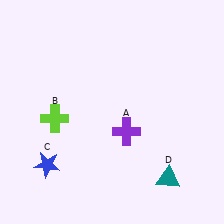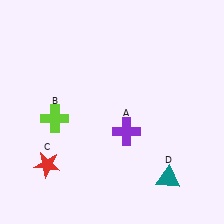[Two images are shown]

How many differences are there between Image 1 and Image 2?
There is 1 difference between the two images.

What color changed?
The star (C) changed from blue in Image 1 to red in Image 2.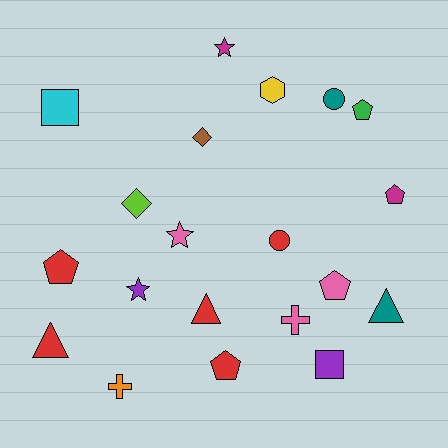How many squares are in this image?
There are 2 squares.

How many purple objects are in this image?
There are 2 purple objects.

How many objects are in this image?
There are 20 objects.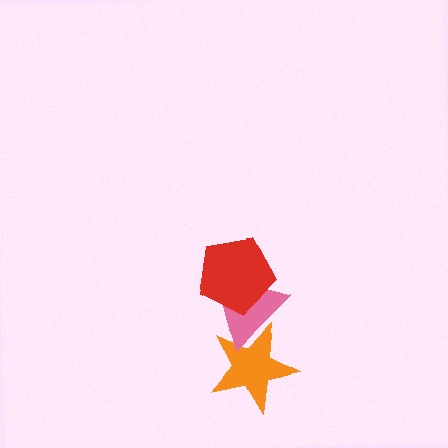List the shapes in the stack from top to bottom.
From top to bottom: the red pentagon, the pink triangle, the orange star.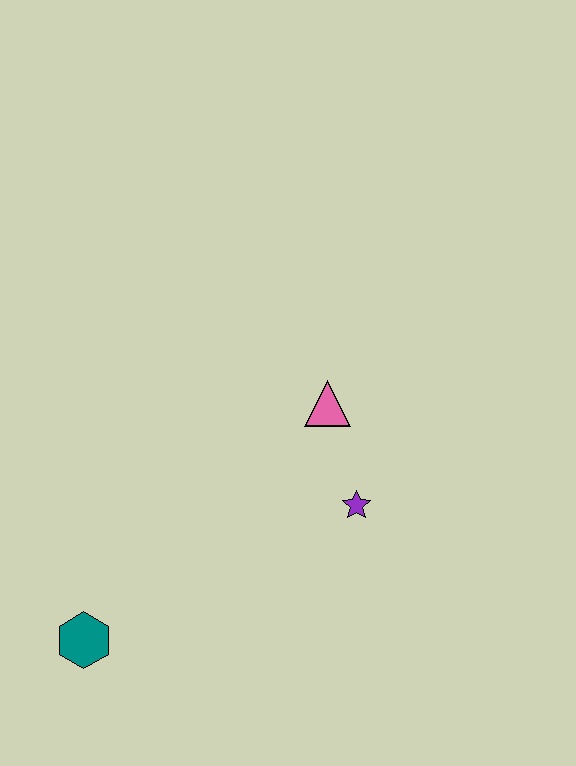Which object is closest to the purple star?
The pink triangle is closest to the purple star.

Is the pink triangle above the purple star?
Yes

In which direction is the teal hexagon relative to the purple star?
The teal hexagon is to the left of the purple star.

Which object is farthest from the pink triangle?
The teal hexagon is farthest from the pink triangle.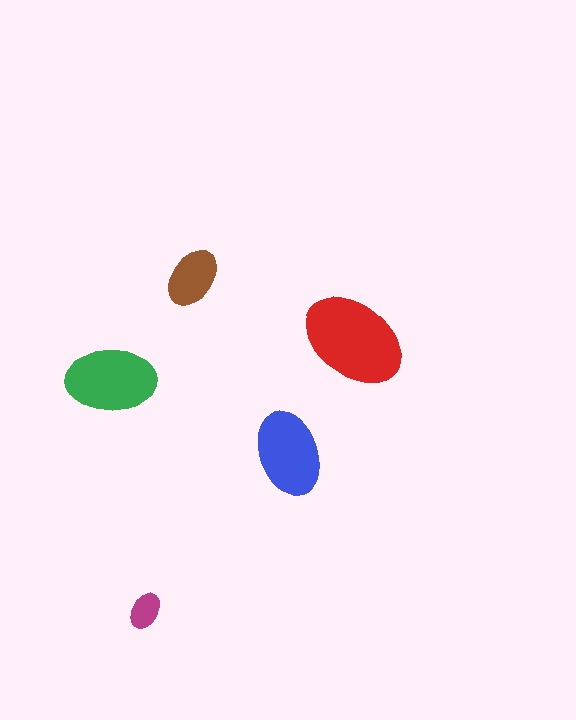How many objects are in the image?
There are 5 objects in the image.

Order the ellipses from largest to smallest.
the red one, the green one, the blue one, the brown one, the magenta one.